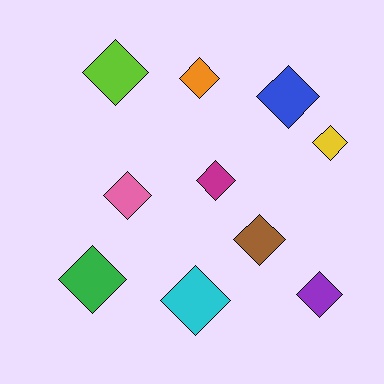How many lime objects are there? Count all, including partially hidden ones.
There is 1 lime object.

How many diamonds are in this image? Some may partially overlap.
There are 10 diamonds.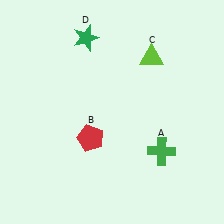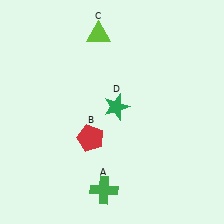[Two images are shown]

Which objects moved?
The objects that moved are: the green cross (A), the lime triangle (C), the green star (D).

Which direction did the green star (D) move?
The green star (D) moved down.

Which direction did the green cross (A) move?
The green cross (A) moved left.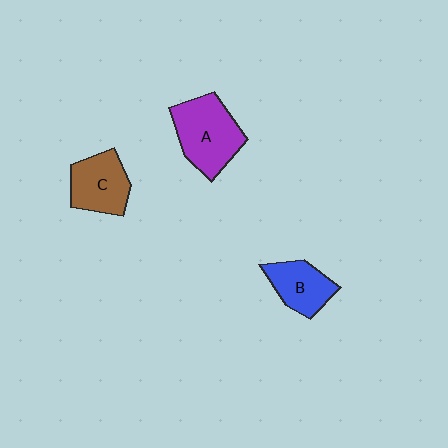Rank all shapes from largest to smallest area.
From largest to smallest: A (purple), C (brown), B (blue).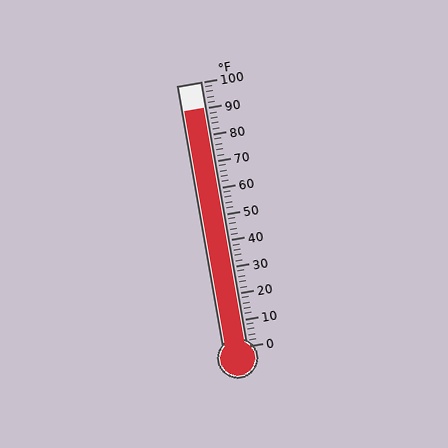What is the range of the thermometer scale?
The thermometer scale ranges from 0°F to 100°F.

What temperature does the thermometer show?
The thermometer shows approximately 90°F.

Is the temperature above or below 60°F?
The temperature is above 60°F.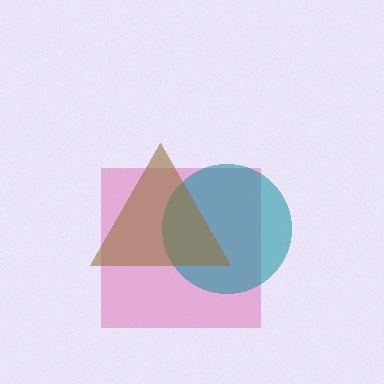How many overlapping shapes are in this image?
There are 3 overlapping shapes in the image.